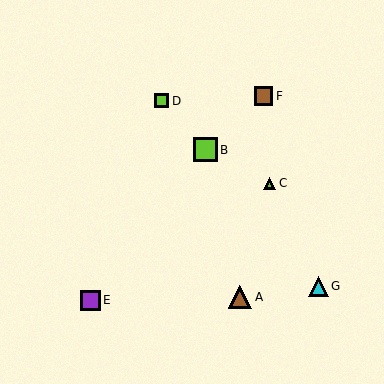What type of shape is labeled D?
Shape D is a lime square.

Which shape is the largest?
The lime square (labeled B) is the largest.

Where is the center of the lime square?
The center of the lime square is at (161, 101).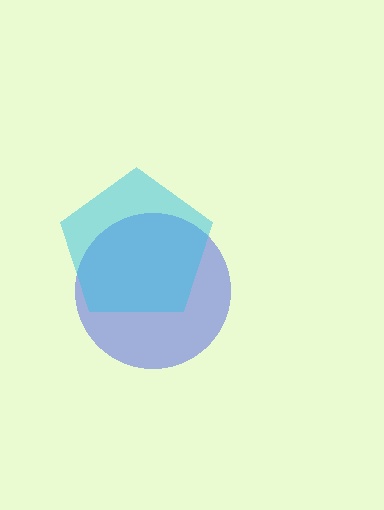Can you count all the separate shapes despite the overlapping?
Yes, there are 2 separate shapes.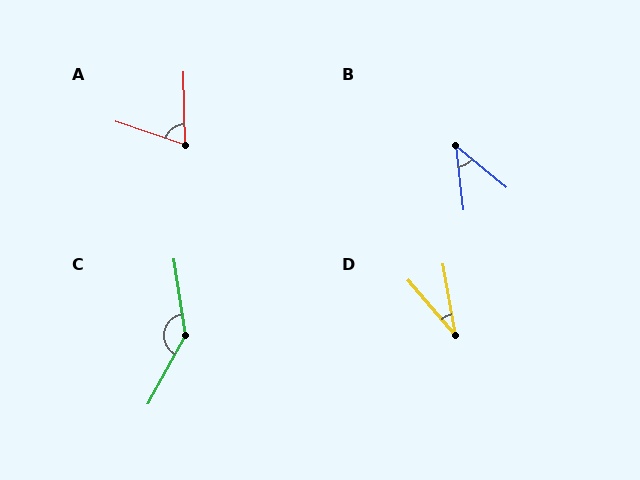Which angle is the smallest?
D, at approximately 31 degrees.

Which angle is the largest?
C, at approximately 143 degrees.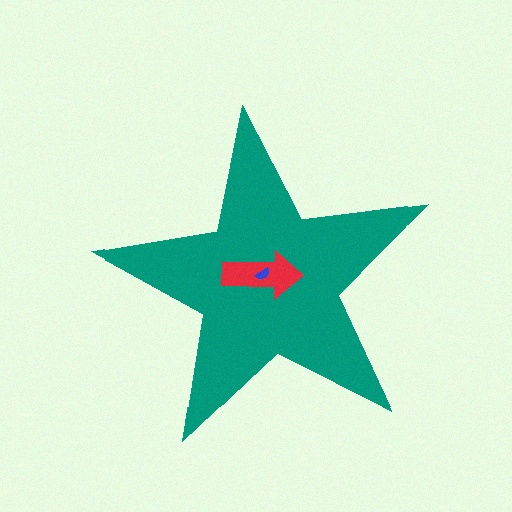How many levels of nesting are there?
3.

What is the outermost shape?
The teal star.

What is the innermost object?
The blue semicircle.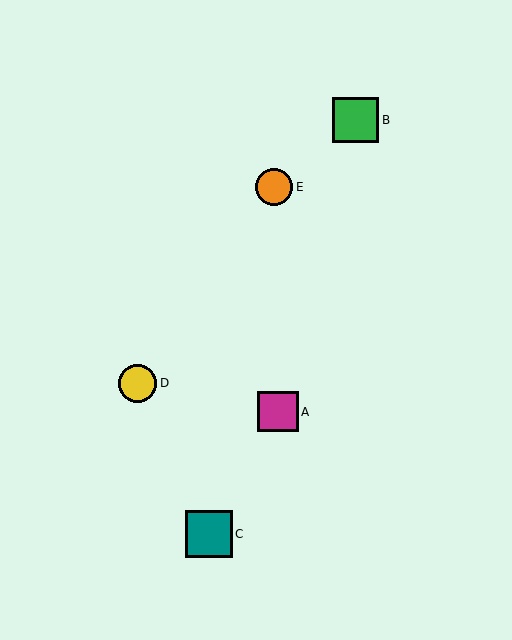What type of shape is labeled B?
Shape B is a green square.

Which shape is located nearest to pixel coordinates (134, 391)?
The yellow circle (labeled D) at (138, 383) is nearest to that location.